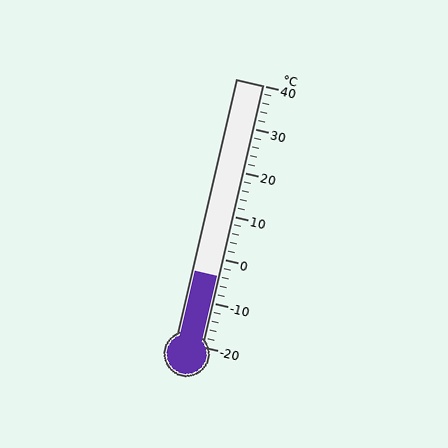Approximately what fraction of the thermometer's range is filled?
The thermometer is filled to approximately 25% of its range.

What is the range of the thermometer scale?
The thermometer scale ranges from -20°C to 40°C.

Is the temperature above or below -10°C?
The temperature is above -10°C.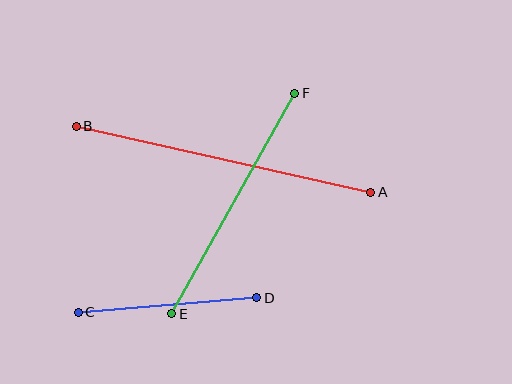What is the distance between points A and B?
The distance is approximately 302 pixels.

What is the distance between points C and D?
The distance is approximately 179 pixels.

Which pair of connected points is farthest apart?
Points A and B are farthest apart.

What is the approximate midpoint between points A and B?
The midpoint is at approximately (224, 159) pixels.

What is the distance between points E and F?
The distance is approximately 252 pixels.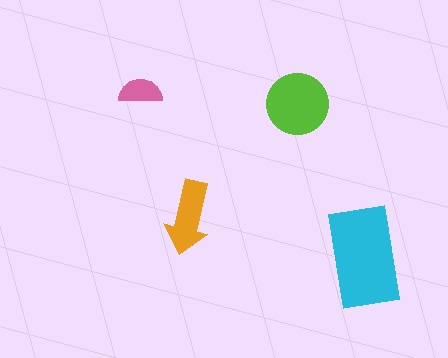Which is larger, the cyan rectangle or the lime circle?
The cyan rectangle.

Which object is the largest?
The cyan rectangle.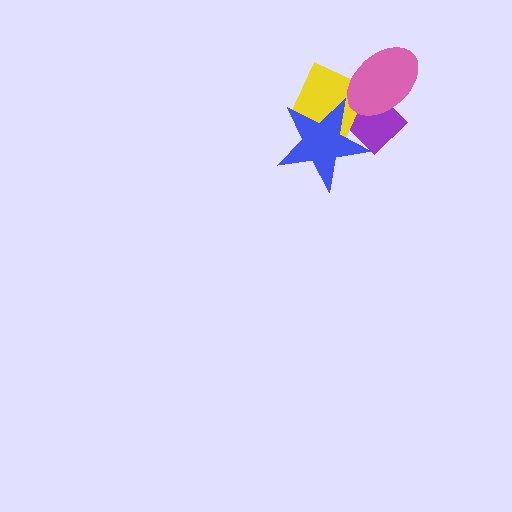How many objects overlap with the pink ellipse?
2 objects overlap with the pink ellipse.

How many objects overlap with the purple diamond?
3 objects overlap with the purple diamond.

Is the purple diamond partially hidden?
Yes, it is partially covered by another shape.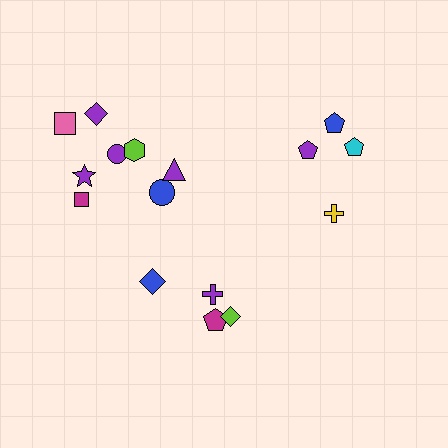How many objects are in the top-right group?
There are 4 objects.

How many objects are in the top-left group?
There are 8 objects.